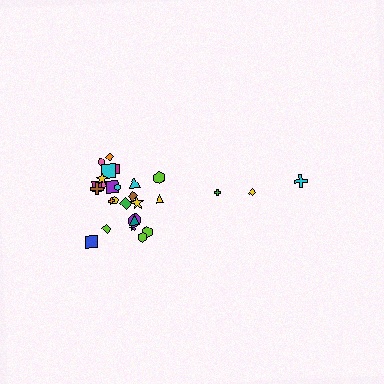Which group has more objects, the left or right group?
The left group.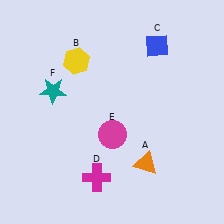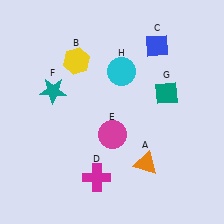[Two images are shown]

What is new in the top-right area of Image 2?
A cyan circle (H) was added in the top-right area of Image 2.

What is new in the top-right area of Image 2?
A teal diamond (G) was added in the top-right area of Image 2.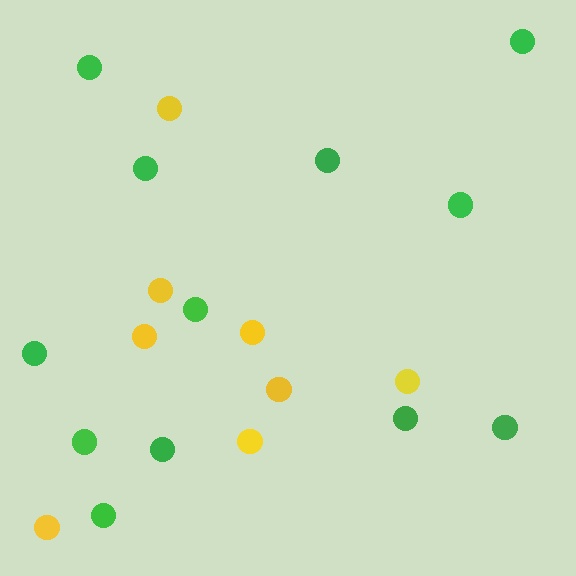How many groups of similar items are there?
There are 2 groups: one group of green circles (12) and one group of yellow circles (8).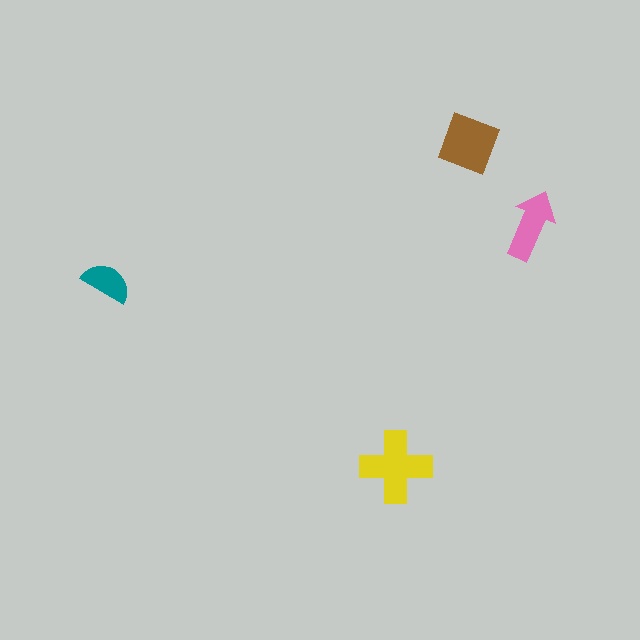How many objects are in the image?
There are 4 objects in the image.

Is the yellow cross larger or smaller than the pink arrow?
Larger.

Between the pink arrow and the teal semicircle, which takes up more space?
The pink arrow.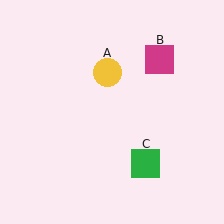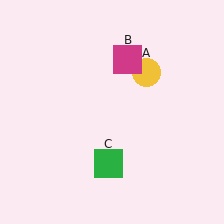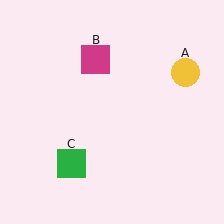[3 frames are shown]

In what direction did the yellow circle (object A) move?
The yellow circle (object A) moved right.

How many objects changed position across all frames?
3 objects changed position: yellow circle (object A), magenta square (object B), green square (object C).